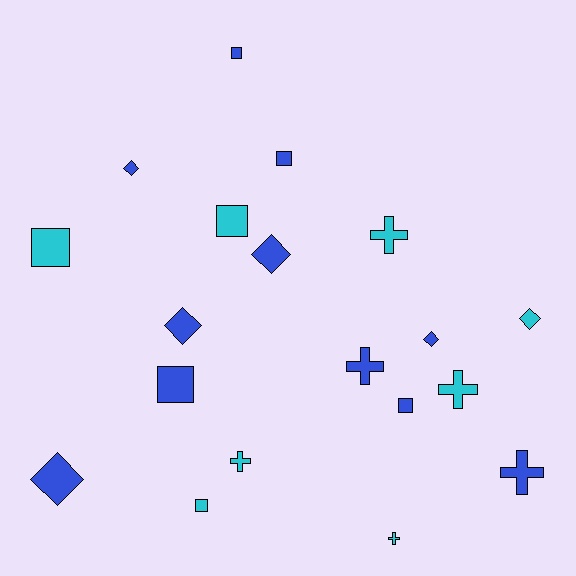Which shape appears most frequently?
Square, with 7 objects.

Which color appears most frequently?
Blue, with 11 objects.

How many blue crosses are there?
There are 2 blue crosses.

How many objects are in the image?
There are 19 objects.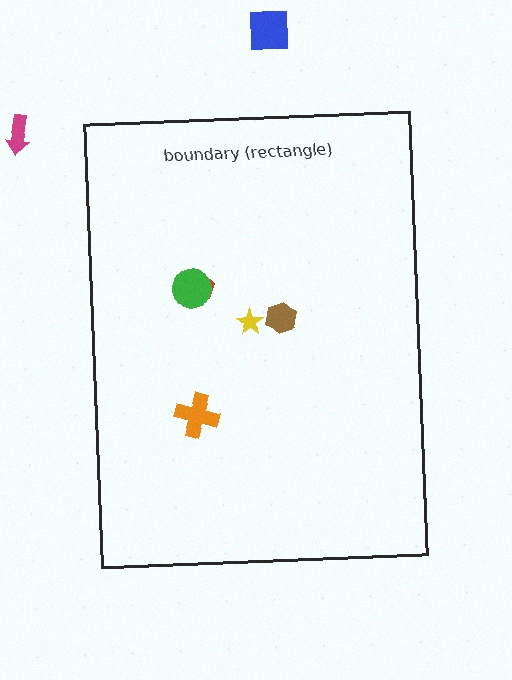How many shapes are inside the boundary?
5 inside, 2 outside.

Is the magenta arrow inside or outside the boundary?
Outside.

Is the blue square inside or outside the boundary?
Outside.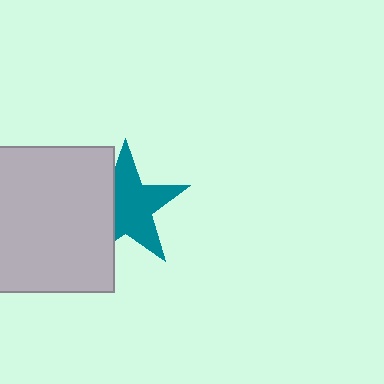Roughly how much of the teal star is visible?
Most of it is visible (roughly 65%).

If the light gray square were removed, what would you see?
You would see the complete teal star.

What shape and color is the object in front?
The object in front is a light gray square.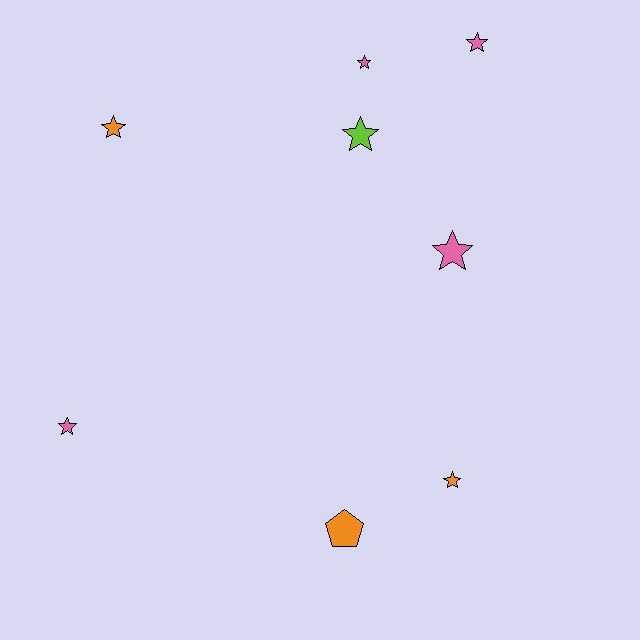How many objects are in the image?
There are 8 objects.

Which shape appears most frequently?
Star, with 7 objects.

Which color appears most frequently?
Pink, with 4 objects.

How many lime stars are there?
There is 1 lime star.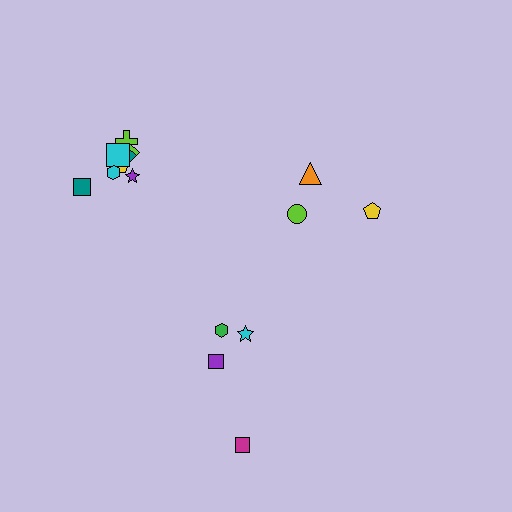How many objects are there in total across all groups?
There are 15 objects.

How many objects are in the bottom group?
There are 4 objects.